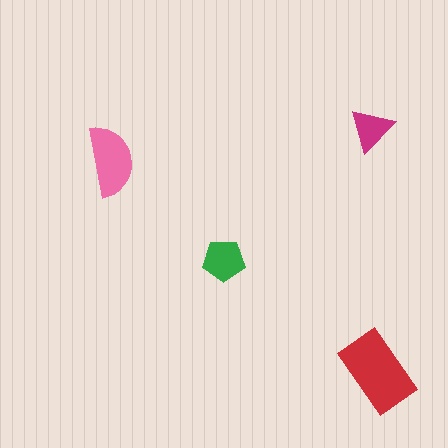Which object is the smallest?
The magenta triangle.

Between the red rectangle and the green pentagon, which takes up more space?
The red rectangle.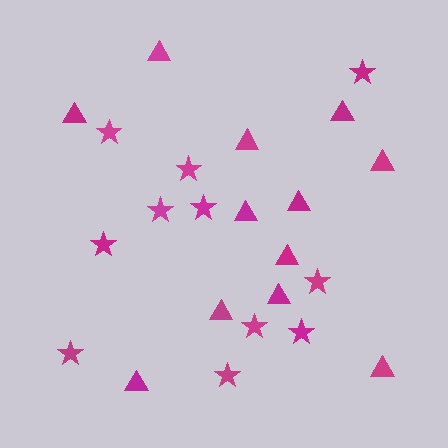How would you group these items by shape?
There are 2 groups: one group of triangles (12) and one group of stars (11).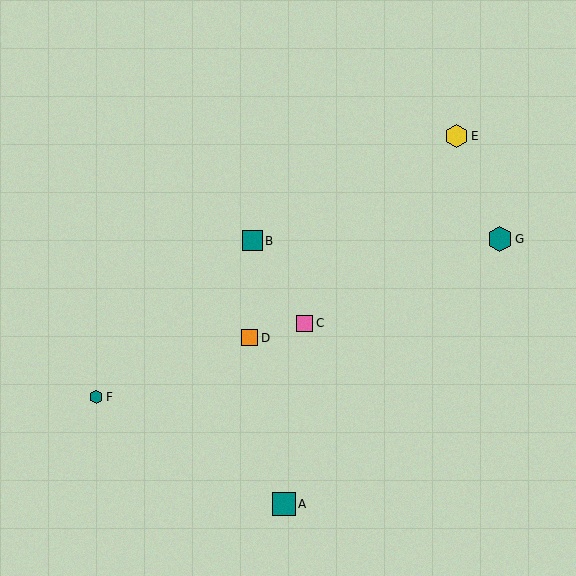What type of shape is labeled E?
Shape E is a yellow hexagon.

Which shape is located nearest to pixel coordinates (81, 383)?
The teal hexagon (labeled F) at (96, 397) is nearest to that location.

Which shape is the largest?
The teal hexagon (labeled G) is the largest.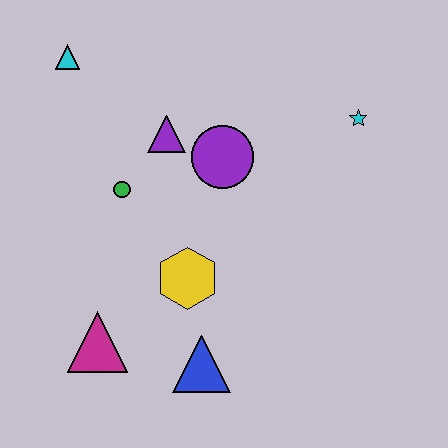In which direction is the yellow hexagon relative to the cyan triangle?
The yellow hexagon is below the cyan triangle.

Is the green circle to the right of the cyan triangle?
Yes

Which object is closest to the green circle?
The purple triangle is closest to the green circle.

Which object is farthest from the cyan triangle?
The blue triangle is farthest from the cyan triangle.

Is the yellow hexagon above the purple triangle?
No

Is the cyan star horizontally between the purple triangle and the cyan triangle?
No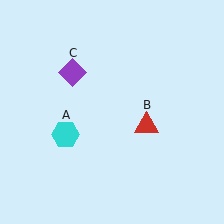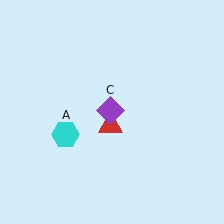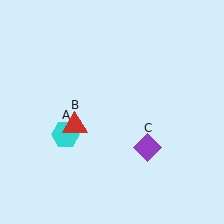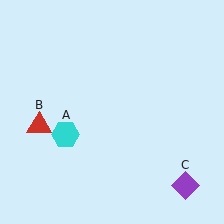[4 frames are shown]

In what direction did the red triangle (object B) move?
The red triangle (object B) moved left.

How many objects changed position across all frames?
2 objects changed position: red triangle (object B), purple diamond (object C).